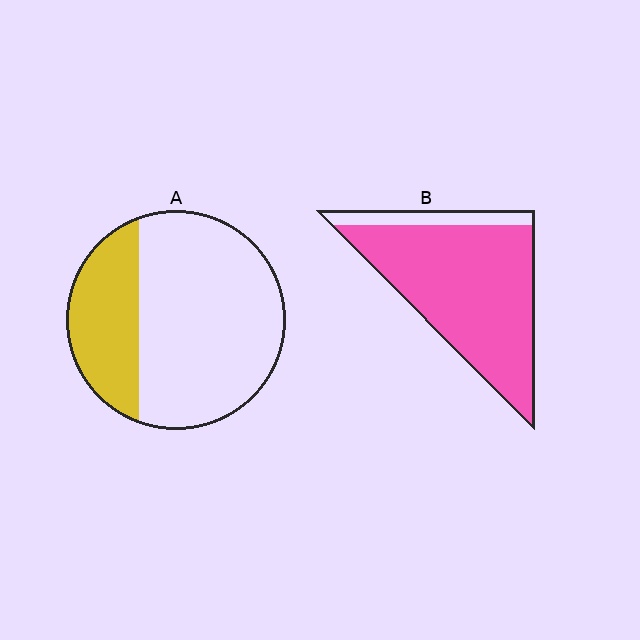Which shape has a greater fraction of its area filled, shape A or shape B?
Shape B.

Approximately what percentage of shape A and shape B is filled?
A is approximately 30% and B is approximately 85%.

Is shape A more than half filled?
No.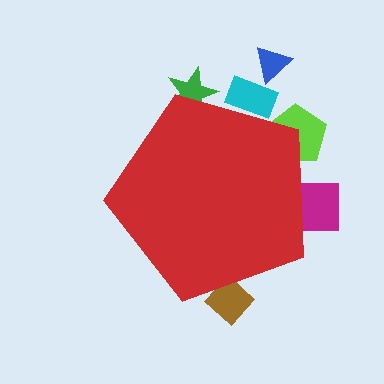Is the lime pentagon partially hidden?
Yes, the lime pentagon is partially hidden behind the red pentagon.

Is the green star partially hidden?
Yes, the green star is partially hidden behind the red pentagon.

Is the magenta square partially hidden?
Yes, the magenta square is partially hidden behind the red pentagon.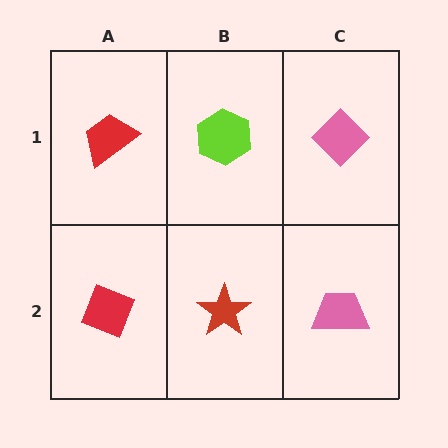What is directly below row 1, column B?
A red star.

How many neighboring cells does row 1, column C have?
2.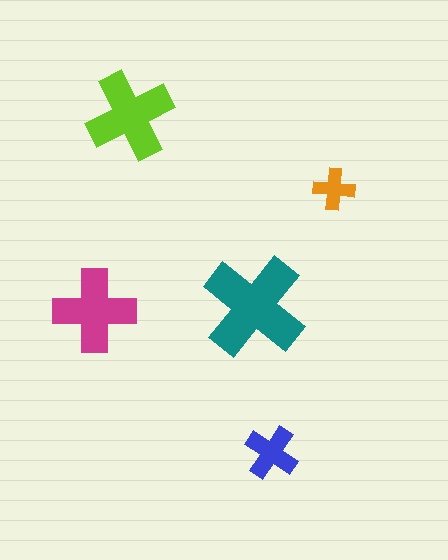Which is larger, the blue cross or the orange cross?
The blue one.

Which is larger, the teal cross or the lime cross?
The teal one.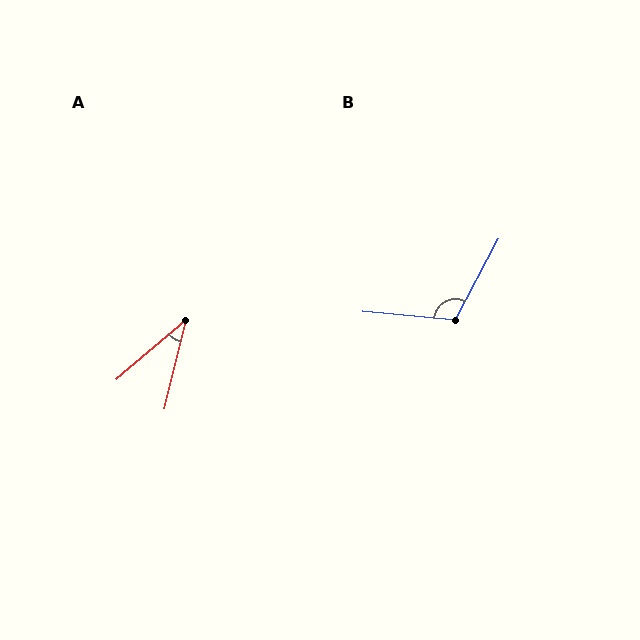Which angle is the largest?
B, at approximately 113 degrees.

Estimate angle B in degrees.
Approximately 113 degrees.